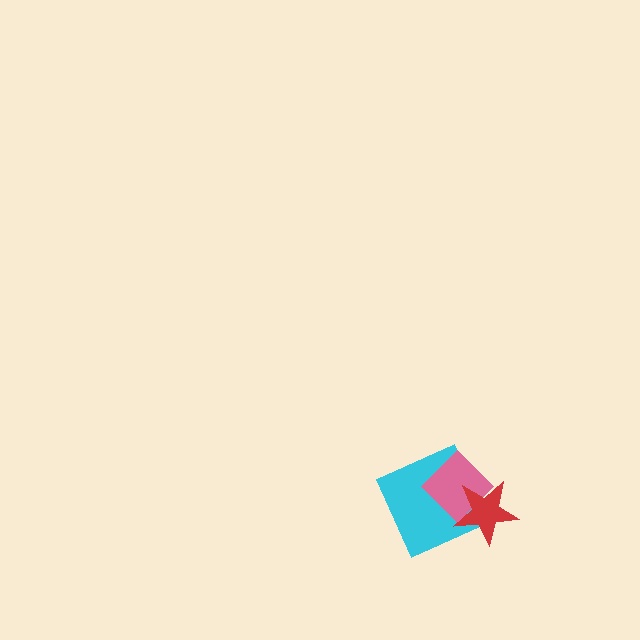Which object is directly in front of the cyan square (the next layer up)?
The pink diamond is directly in front of the cyan square.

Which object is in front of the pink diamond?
The red star is in front of the pink diamond.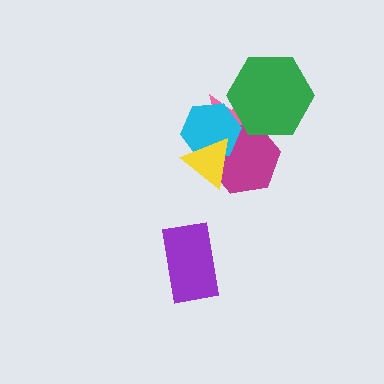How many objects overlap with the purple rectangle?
0 objects overlap with the purple rectangle.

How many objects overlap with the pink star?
4 objects overlap with the pink star.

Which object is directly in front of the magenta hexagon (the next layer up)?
The cyan hexagon is directly in front of the magenta hexagon.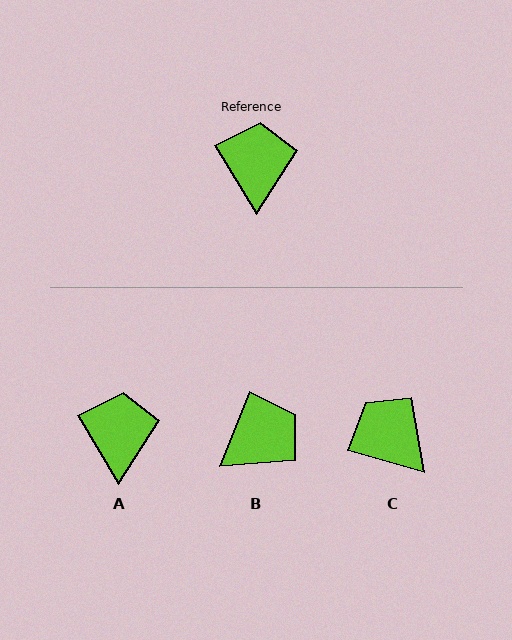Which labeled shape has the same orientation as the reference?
A.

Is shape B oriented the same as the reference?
No, it is off by about 53 degrees.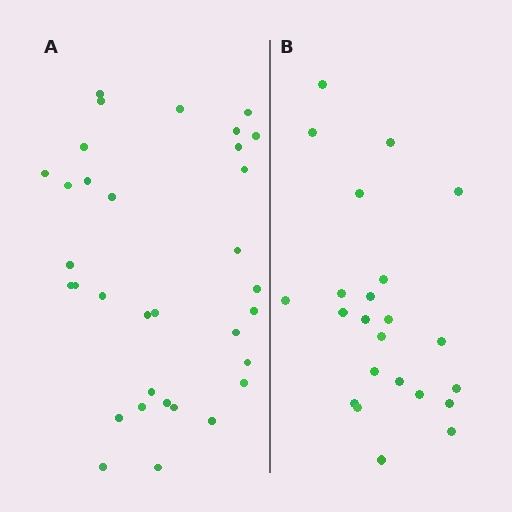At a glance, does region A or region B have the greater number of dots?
Region A (the left region) has more dots.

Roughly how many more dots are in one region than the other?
Region A has roughly 10 or so more dots than region B.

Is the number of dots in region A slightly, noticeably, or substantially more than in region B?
Region A has noticeably more, but not dramatically so. The ratio is roughly 1.4 to 1.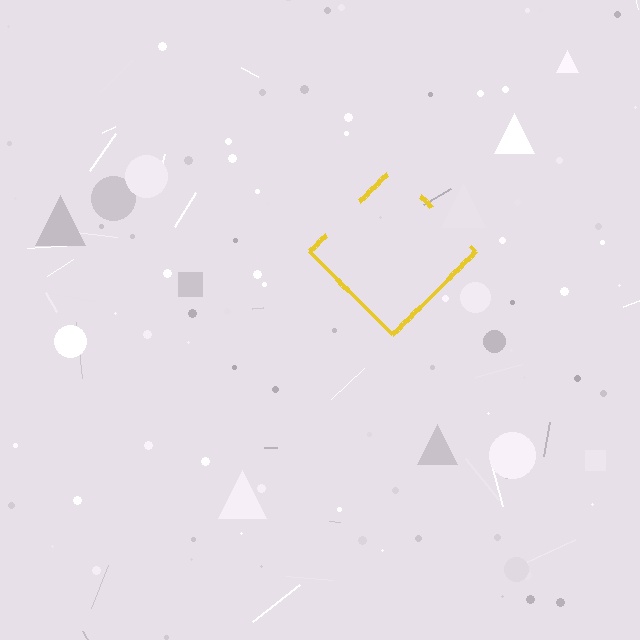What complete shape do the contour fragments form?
The contour fragments form a diamond.